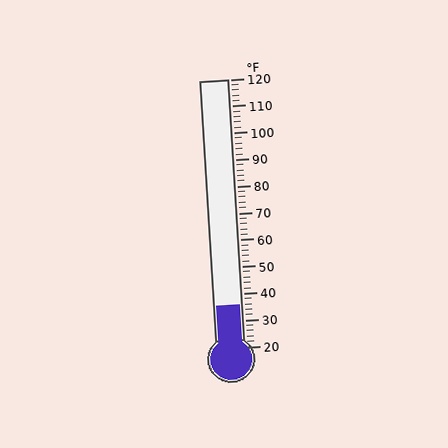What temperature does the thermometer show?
The thermometer shows approximately 36°F.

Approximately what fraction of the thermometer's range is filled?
The thermometer is filled to approximately 15% of its range.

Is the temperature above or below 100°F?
The temperature is below 100°F.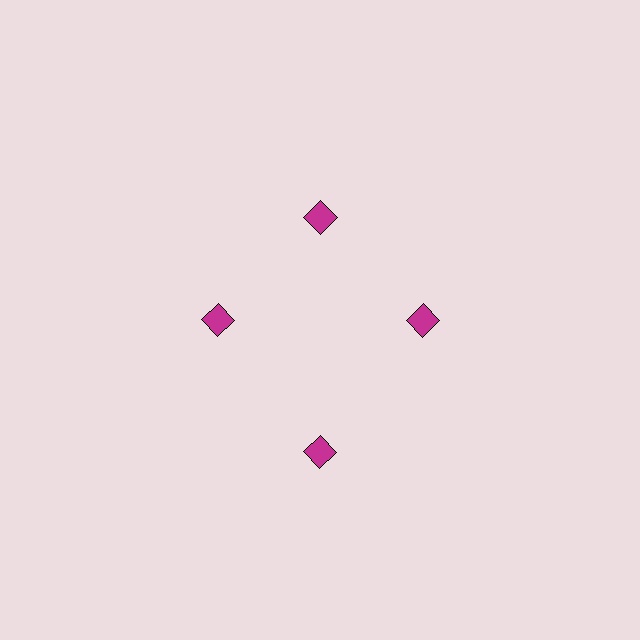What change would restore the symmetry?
The symmetry would be restored by moving it inward, back onto the ring so that all 4 squares sit at equal angles and equal distance from the center.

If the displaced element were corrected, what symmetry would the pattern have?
It would have 4-fold rotational symmetry — the pattern would map onto itself every 90 degrees.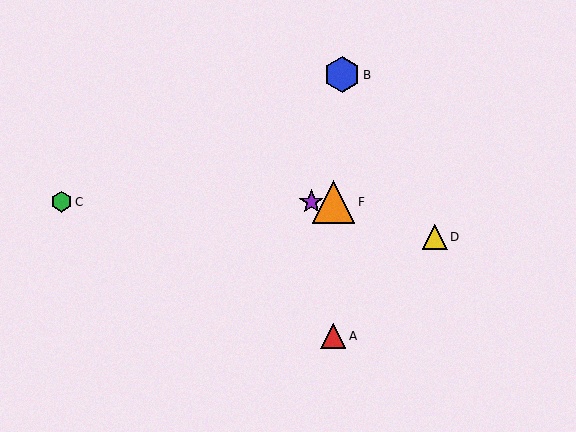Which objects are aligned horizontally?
Objects C, E, F are aligned horizontally.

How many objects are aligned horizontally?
3 objects (C, E, F) are aligned horizontally.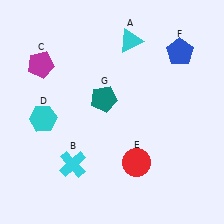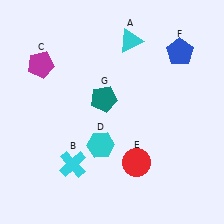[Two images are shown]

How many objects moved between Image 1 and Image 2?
1 object moved between the two images.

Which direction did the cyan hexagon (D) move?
The cyan hexagon (D) moved right.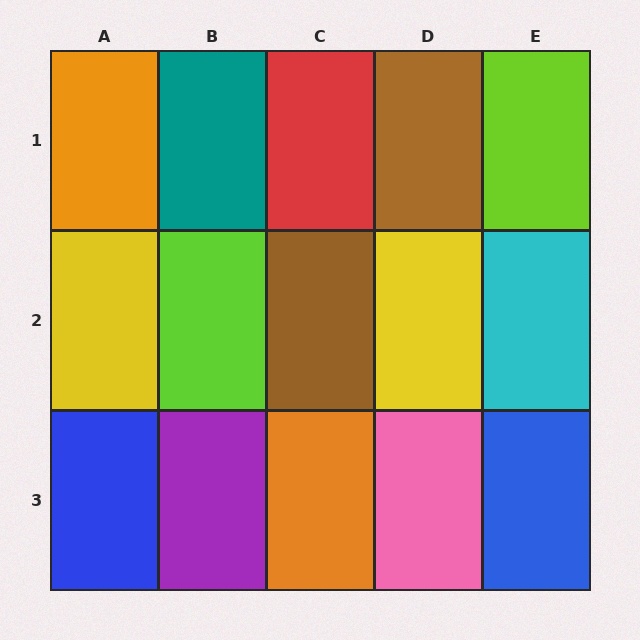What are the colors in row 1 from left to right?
Orange, teal, red, brown, lime.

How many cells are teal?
1 cell is teal.